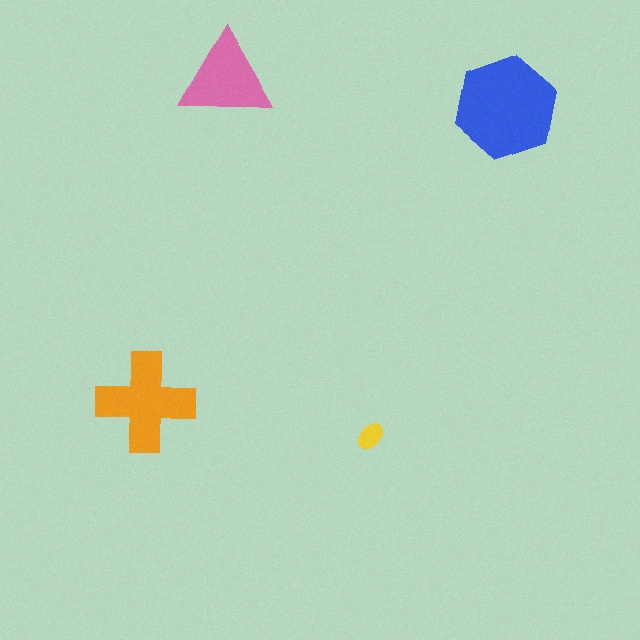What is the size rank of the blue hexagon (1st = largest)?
1st.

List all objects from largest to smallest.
The blue hexagon, the orange cross, the pink triangle, the yellow ellipse.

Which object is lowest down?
The yellow ellipse is bottommost.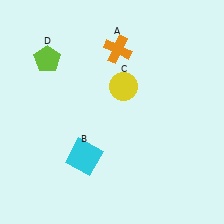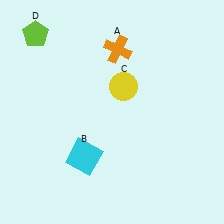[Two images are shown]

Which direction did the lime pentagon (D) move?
The lime pentagon (D) moved up.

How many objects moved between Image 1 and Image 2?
1 object moved between the two images.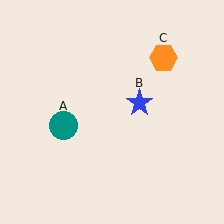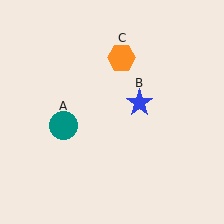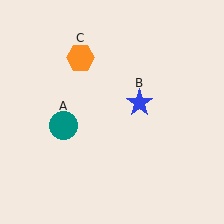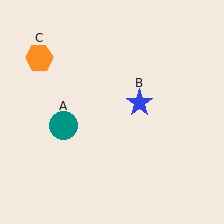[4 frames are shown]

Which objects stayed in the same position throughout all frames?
Teal circle (object A) and blue star (object B) remained stationary.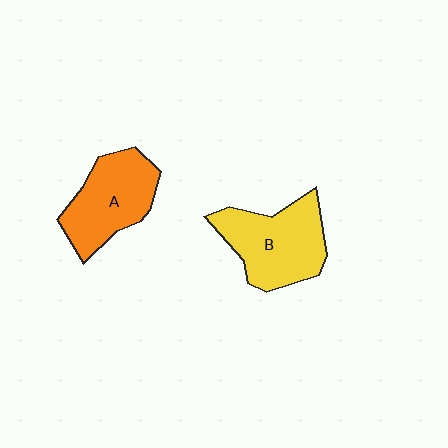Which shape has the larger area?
Shape B (yellow).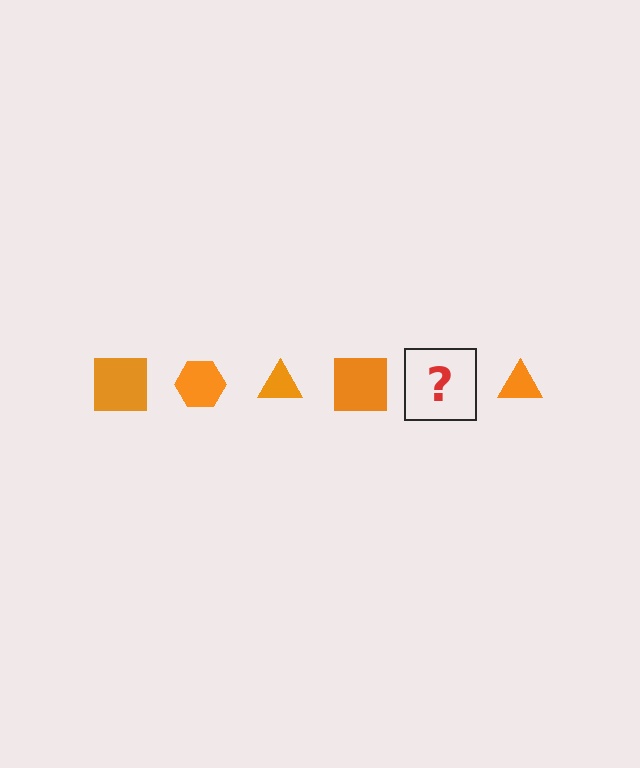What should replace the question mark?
The question mark should be replaced with an orange hexagon.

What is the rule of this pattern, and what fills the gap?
The rule is that the pattern cycles through square, hexagon, triangle shapes in orange. The gap should be filled with an orange hexagon.